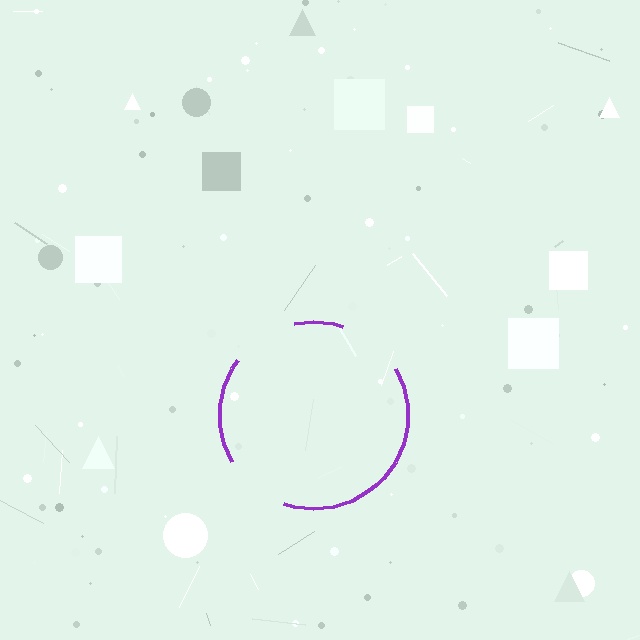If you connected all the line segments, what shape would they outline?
They would outline a circle.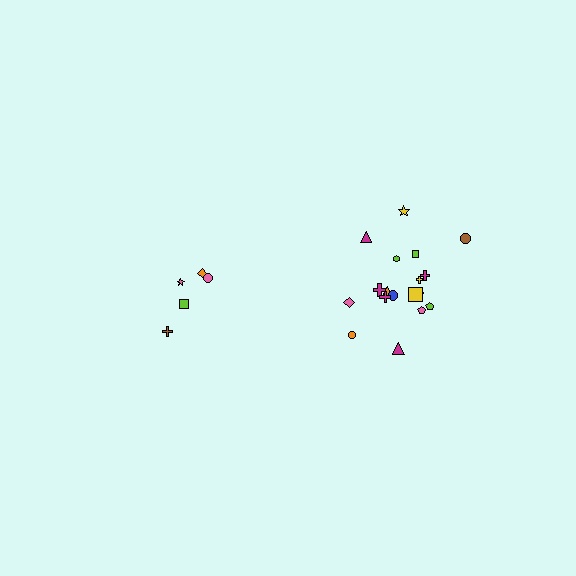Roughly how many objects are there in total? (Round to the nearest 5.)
Roughly 25 objects in total.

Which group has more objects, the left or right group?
The right group.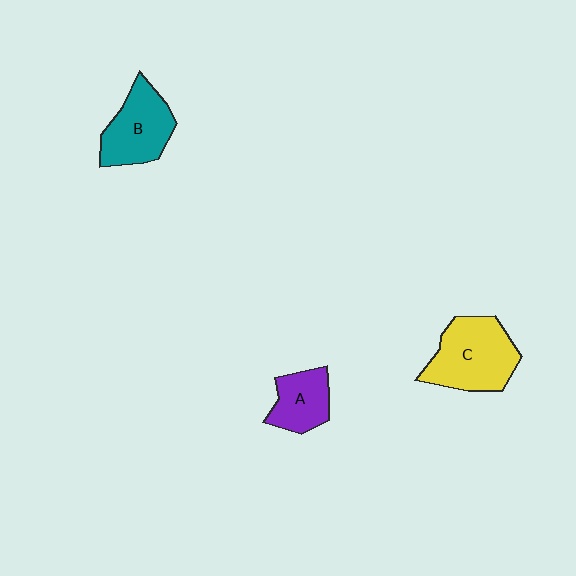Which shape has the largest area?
Shape C (yellow).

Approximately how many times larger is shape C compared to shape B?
Approximately 1.2 times.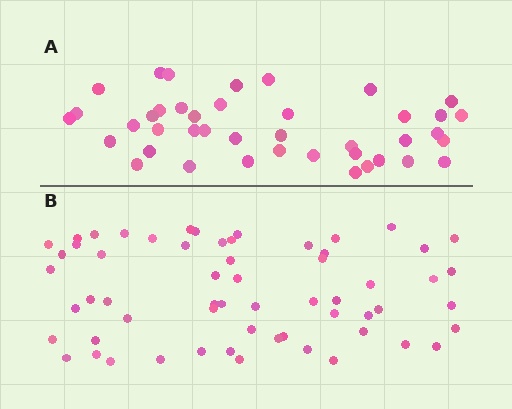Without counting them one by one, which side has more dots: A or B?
Region B (the bottom region) has more dots.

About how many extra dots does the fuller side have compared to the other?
Region B has approximately 20 more dots than region A.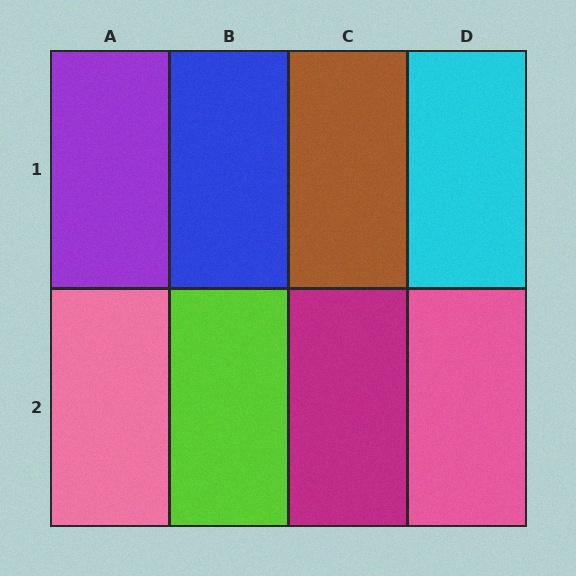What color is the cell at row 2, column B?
Lime.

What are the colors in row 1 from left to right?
Purple, blue, brown, cyan.